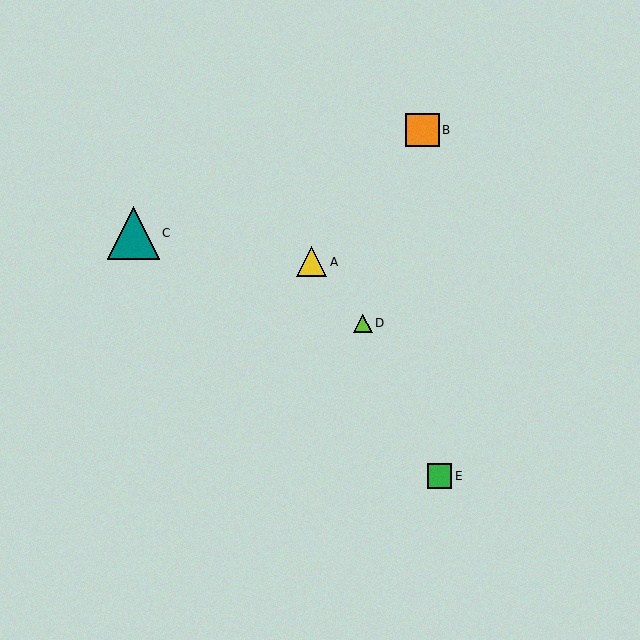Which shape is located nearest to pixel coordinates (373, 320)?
The lime triangle (labeled D) at (363, 323) is nearest to that location.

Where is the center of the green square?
The center of the green square is at (440, 476).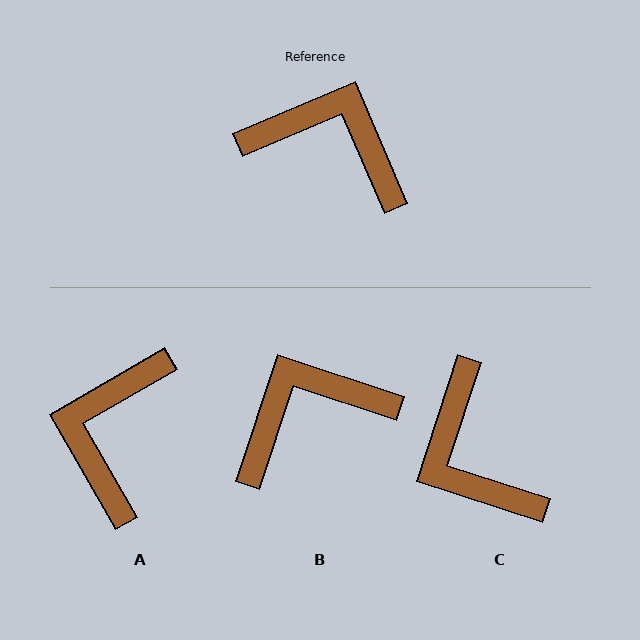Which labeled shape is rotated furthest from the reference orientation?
C, about 139 degrees away.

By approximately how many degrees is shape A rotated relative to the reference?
Approximately 97 degrees counter-clockwise.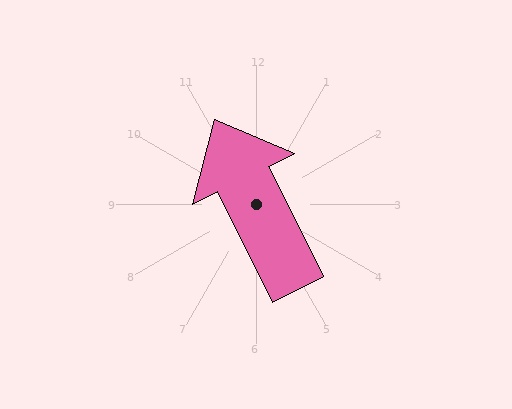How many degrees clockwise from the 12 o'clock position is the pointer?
Approximately 334 degrees.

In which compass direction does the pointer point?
Northwest.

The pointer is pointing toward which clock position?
Roughly 11 o'clock.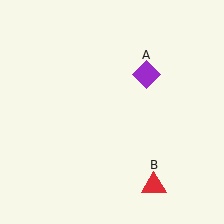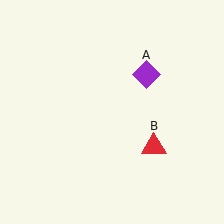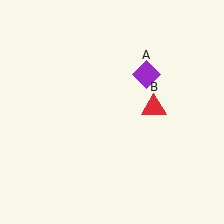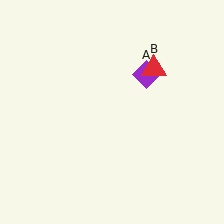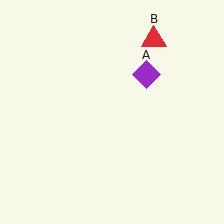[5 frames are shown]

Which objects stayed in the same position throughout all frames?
Purple diamond (object A) remained stationary.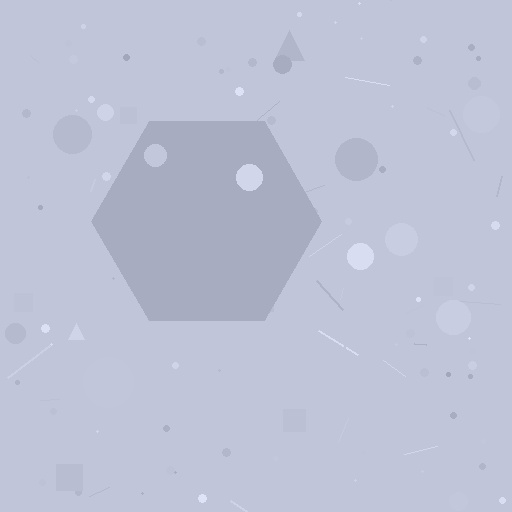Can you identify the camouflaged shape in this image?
The camouflaged shape is a hexagon.